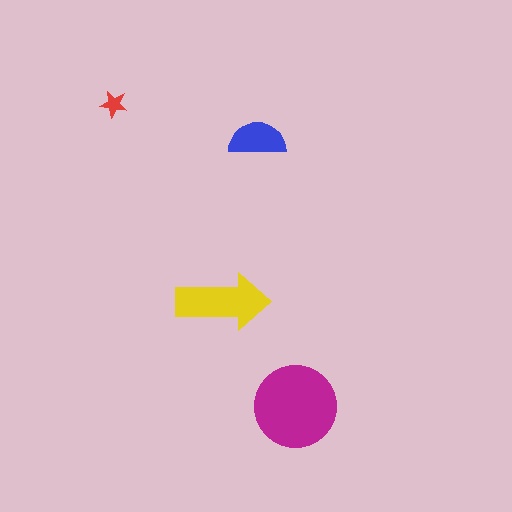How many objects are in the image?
There are 4 objects in the image.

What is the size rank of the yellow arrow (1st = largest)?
2nd.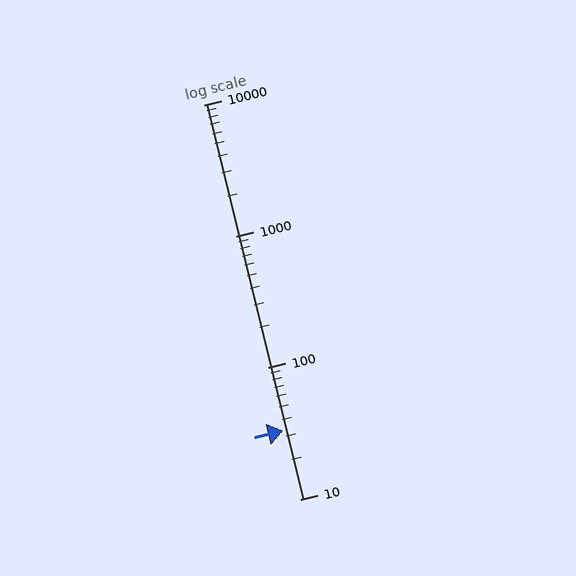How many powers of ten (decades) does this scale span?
The scale spans 3 decades, from 10 to 10000.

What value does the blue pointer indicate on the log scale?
The pointer indicates approximately 33.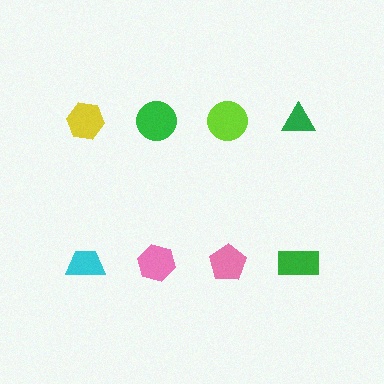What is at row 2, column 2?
A pink hexagon.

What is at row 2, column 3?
A pink pentagon.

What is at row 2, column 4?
A green rectangle.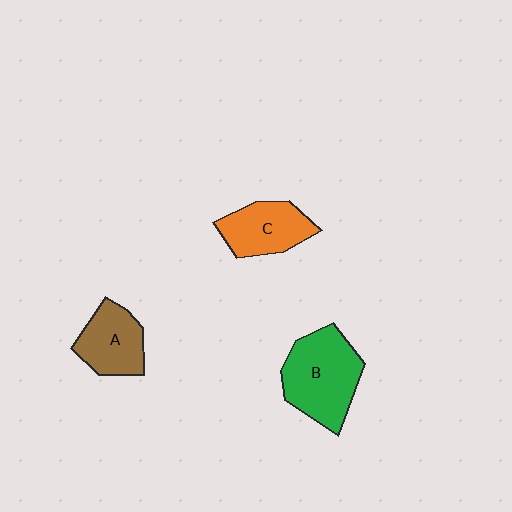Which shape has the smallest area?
Shape A (brown).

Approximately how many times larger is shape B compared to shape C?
Approximately 1.5 times.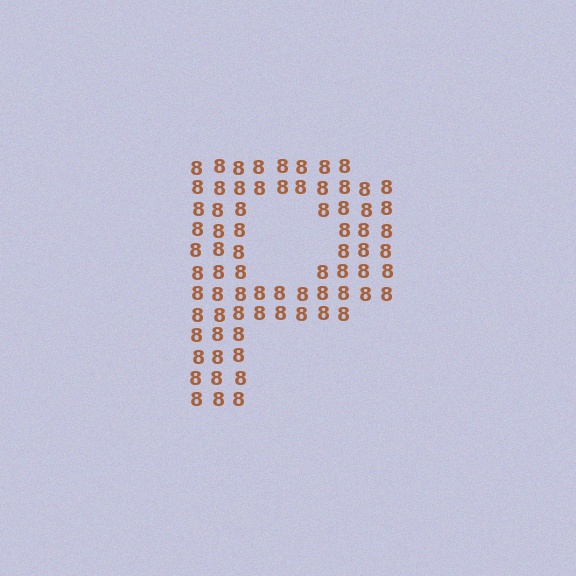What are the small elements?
The small elements are digit 8's.